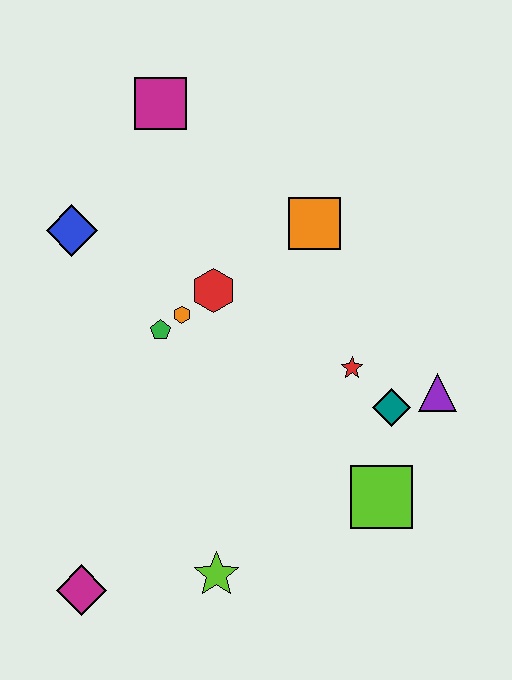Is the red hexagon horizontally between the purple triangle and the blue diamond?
Yes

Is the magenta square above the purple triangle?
Yes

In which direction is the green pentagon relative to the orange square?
The green pentagon is to the left of the orange square.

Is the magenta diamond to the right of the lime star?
No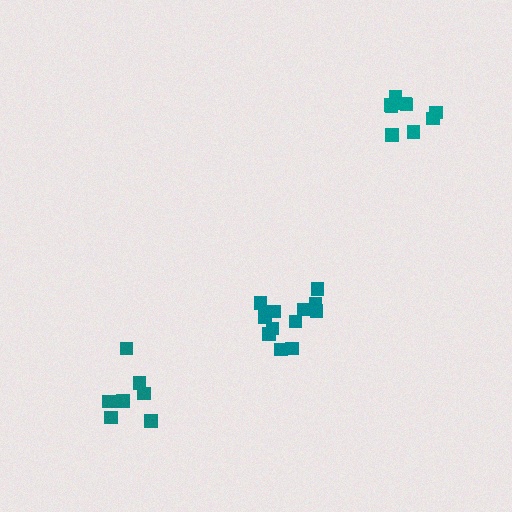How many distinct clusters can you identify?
There are 3 distinct clusters.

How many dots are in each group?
Group 1: 13 dots, Group 2: 9 dots, Group 3: 8 dots (30 total).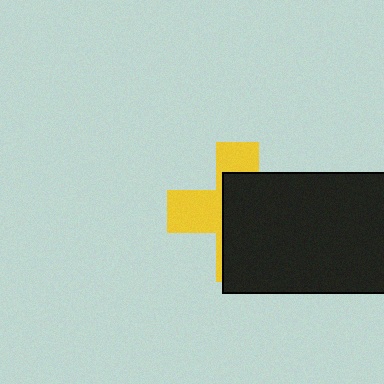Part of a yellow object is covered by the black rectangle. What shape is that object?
It is a cross.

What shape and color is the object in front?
The object in front is a black rectangle.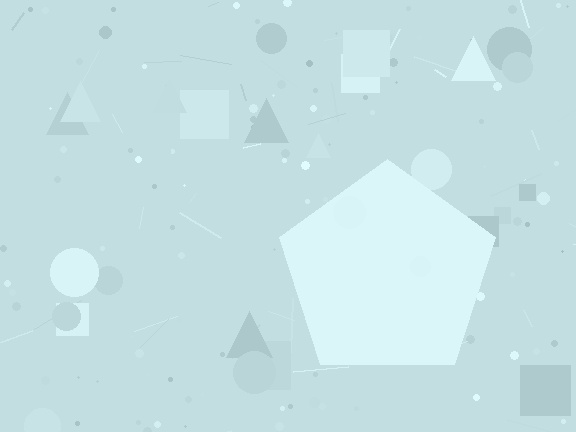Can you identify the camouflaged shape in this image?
The camouflaged shape is a pentagon.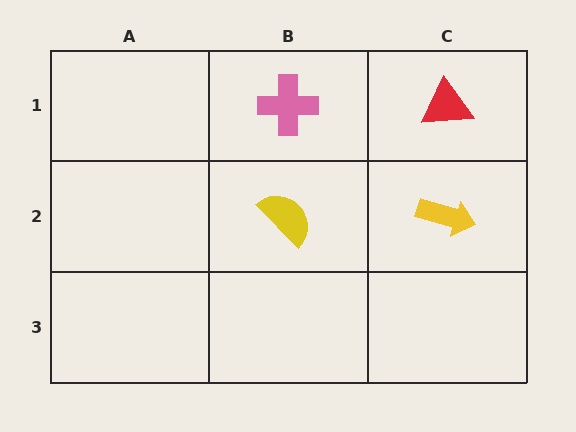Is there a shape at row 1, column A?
No, that cell is empty.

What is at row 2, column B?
A yellow semicircle.